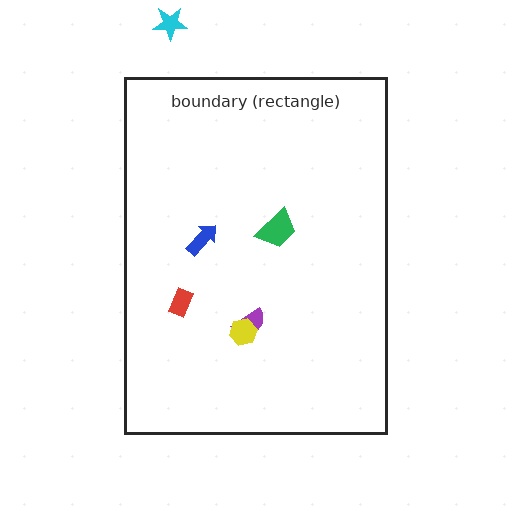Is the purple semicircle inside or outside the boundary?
Inside.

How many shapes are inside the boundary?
5 inside, 1 outside.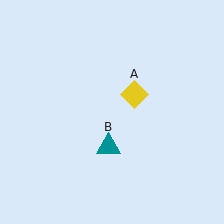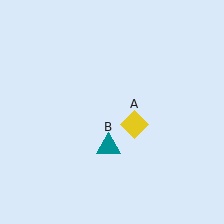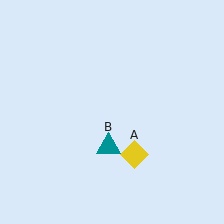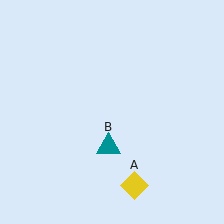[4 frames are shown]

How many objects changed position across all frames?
1 object changed position: yellow diamond (object A).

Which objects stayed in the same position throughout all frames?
Teal triangle (object B) remained stationary.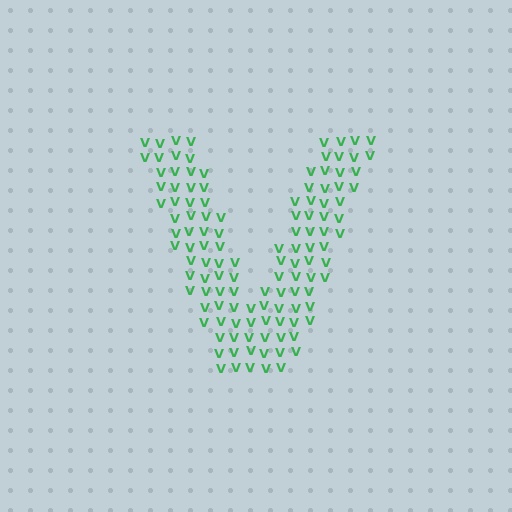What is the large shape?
The large shape is the letter V.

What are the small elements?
The small elements are letter V's.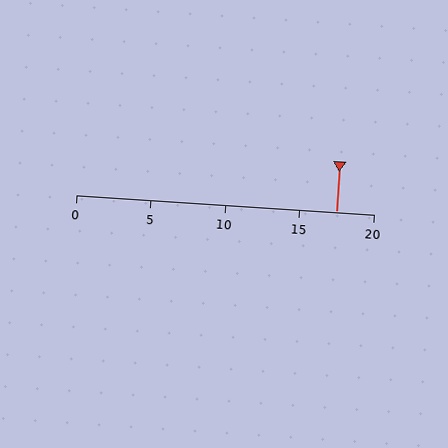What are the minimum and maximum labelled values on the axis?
The axis runs from 0 to 20.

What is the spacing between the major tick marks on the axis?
The major ticks are spaced 5 apart.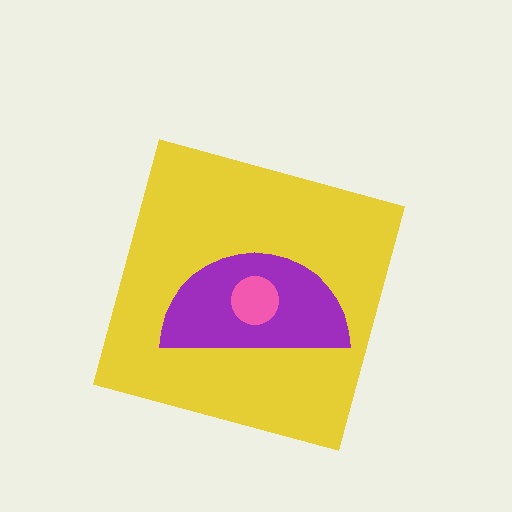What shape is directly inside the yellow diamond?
The purple semicircle.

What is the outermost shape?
The yellow diamond.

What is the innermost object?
The pink circle.